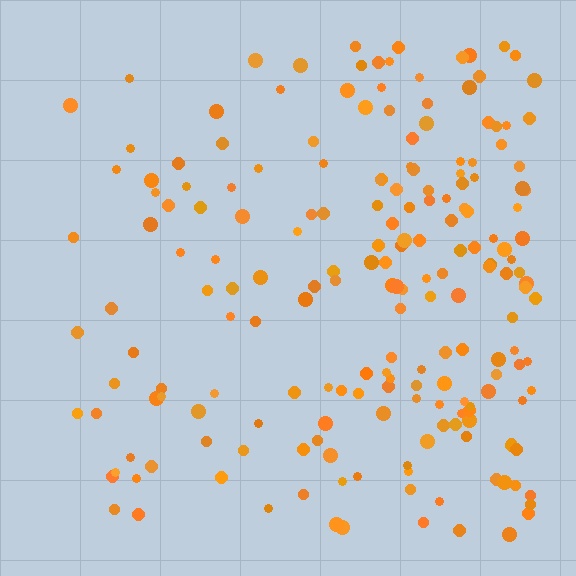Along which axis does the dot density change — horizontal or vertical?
Horizontal.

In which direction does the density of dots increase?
From left to right, with the right side densest.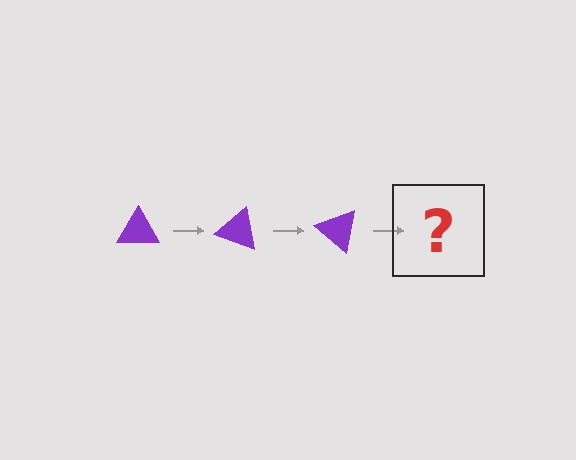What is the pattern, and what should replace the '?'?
The pattern is that the triangle rotates 20 degrees each step. The '?' should be a purple triangle rotated 60 degrees.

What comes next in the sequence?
The next element should be a purple triangle rotated 60 degrees.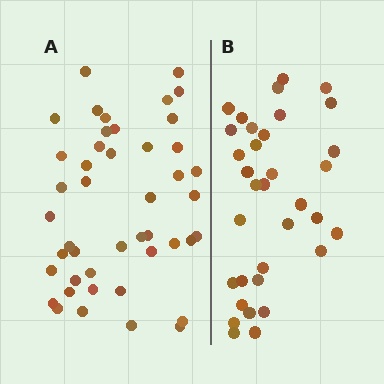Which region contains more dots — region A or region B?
Region A (the left region) has more dots.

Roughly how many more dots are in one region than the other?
Region A has roughly 12 or so more dots than region B.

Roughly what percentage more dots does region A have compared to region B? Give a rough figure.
About 30% more.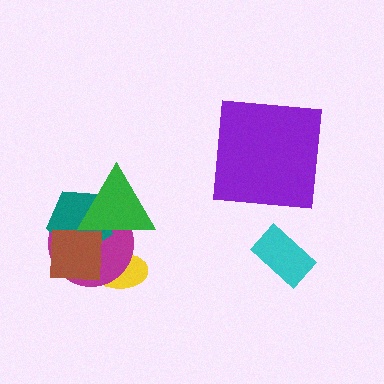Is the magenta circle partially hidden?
Yes, it is partially covered by another shape.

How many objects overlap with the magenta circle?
4 objects overlap with the magenta circle.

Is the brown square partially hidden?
Yes, it is partially covered by another shape.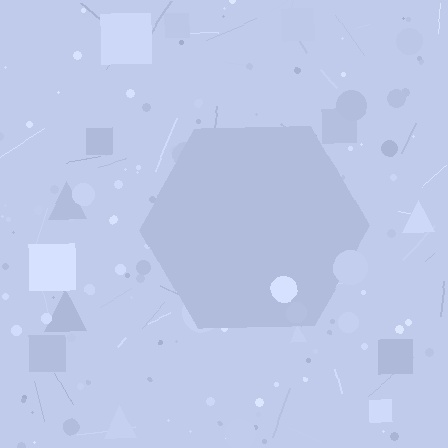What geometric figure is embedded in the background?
A hexagon is embedded in the background.